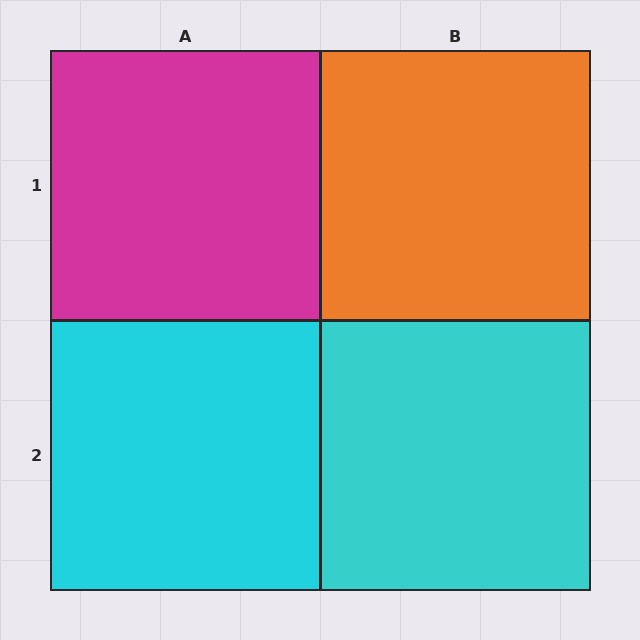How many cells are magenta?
1 cell is magenta.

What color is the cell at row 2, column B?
Cyan.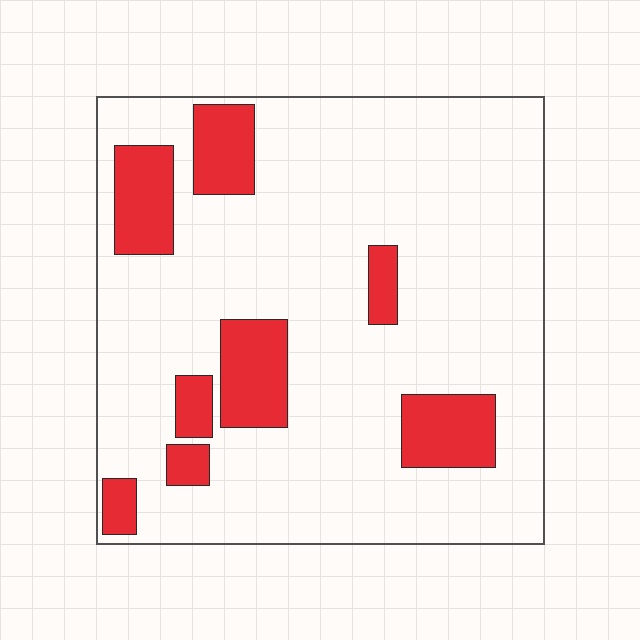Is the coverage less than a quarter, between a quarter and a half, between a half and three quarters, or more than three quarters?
Less than a quarter.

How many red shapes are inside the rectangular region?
8.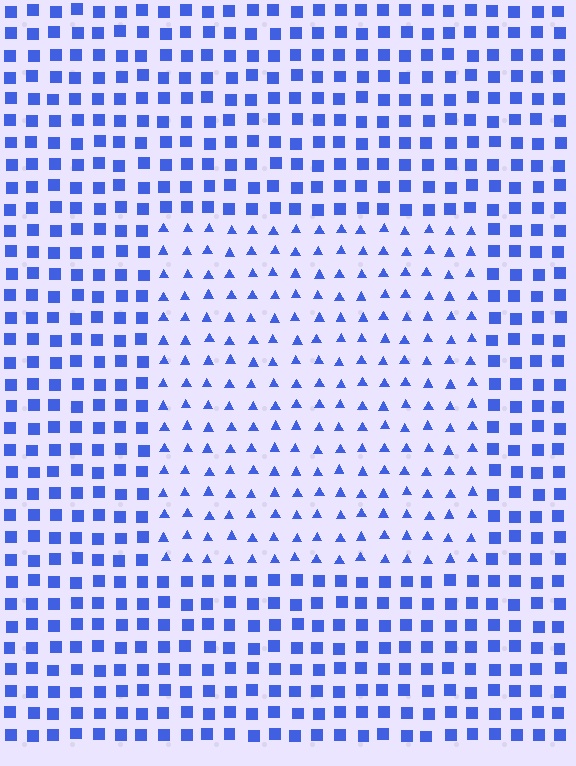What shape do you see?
I see a rectangle.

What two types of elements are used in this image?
The image uses triangles inside the rectangle region and squares outside it.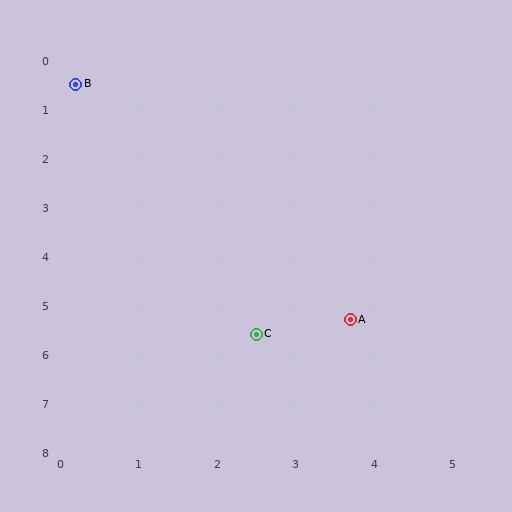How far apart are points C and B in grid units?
Points C and B are about 5.6 grid units apart.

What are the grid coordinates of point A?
Point A is at approximately (3.7, 5.3).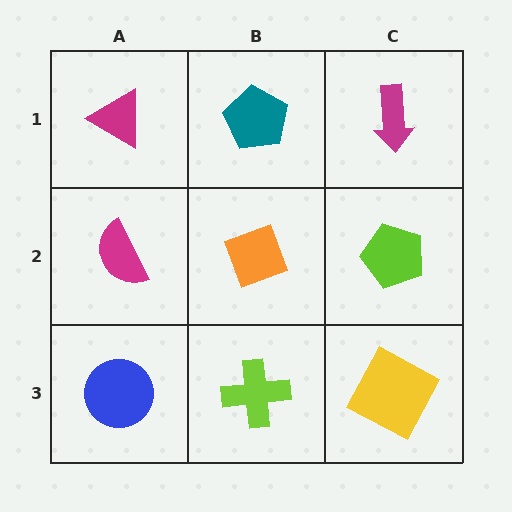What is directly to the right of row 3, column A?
A lime cross.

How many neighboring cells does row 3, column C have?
2.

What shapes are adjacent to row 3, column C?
A lime pentagon (row 2, column C), a lime cross (row 3, column B).